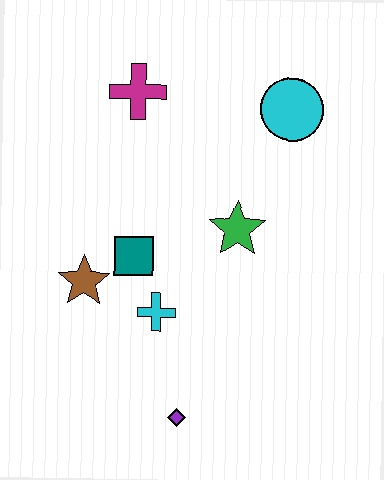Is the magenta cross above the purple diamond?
Yes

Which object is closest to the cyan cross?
The teal square is closest to the cyan cross.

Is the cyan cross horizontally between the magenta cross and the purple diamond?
Yes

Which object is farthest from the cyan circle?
The purple diamond is farthest from the cyan circle.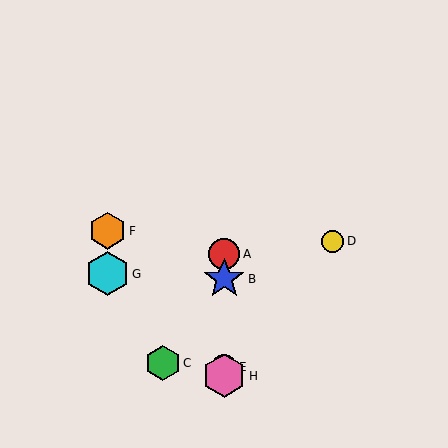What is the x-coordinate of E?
Object E is at x≈224.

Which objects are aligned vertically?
Objects A, B, E, H are aligned vertically.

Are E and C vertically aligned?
No, E is at x≈224 and C is at x≈163.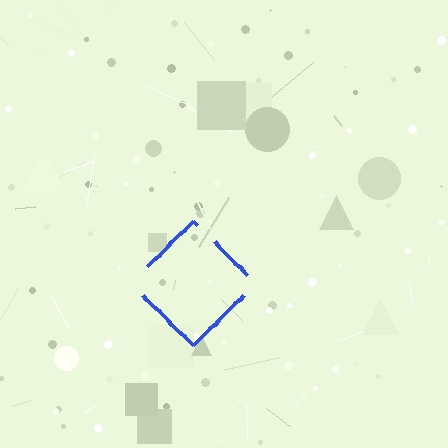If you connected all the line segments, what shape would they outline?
They would outline a diamond.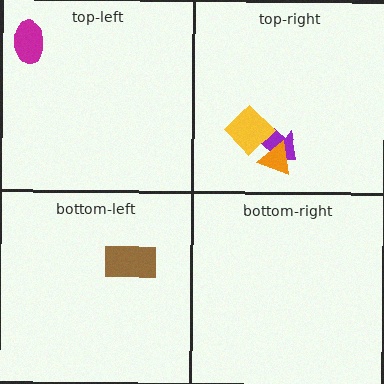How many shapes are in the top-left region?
1.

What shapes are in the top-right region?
The purple arrow, the yellow diamond, the orange triangle.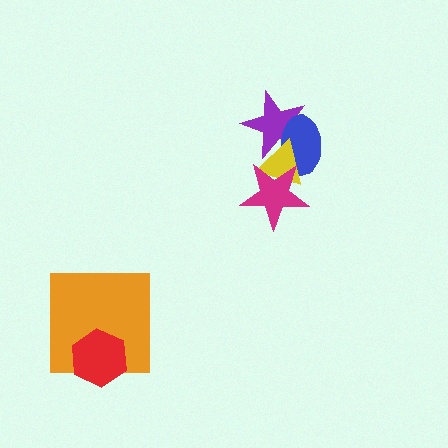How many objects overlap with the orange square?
1 object overlaps with the orange square.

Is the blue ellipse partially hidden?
Yes, it is partially covered by another shape.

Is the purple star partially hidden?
Yes, it is partially covered by another shape.